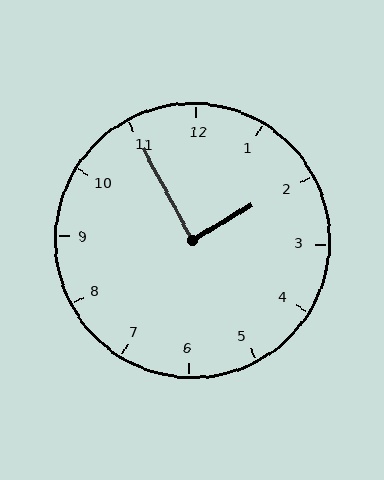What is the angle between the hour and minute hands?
Approximately 88 degrees.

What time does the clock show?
1:55.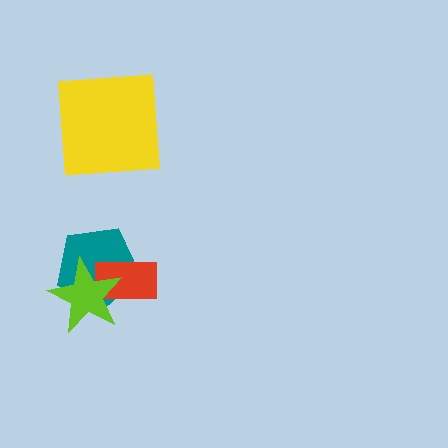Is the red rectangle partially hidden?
Yes, it is partially covered by another shape.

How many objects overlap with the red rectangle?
2 objects overlap with the red rectangle.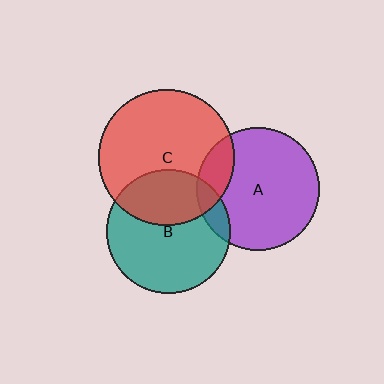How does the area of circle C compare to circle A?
Approximately 1.2 times.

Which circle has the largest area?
Circle C (red).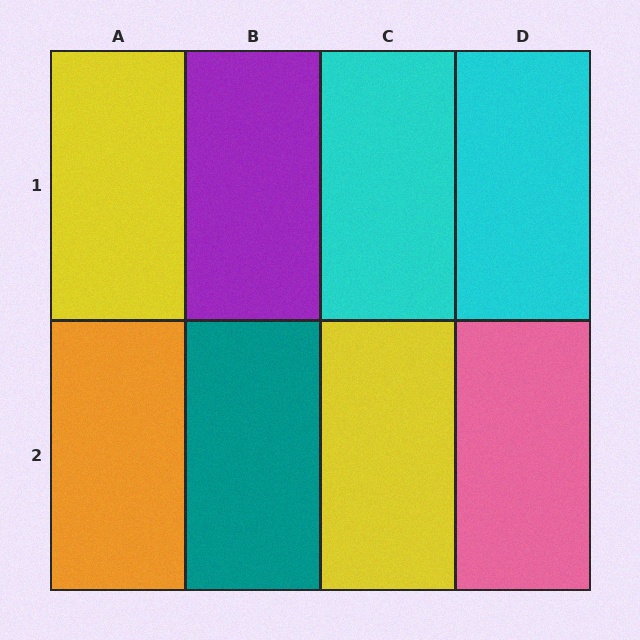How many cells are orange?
1 cell is orange.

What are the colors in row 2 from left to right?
Orange, teal, yellow, pink.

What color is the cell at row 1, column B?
Purple.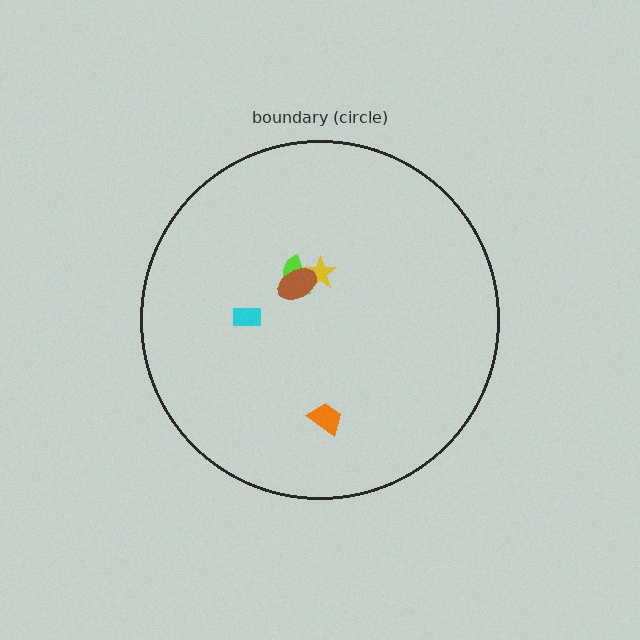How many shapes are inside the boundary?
5 inside, 0 outside.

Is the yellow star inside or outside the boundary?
Inside.